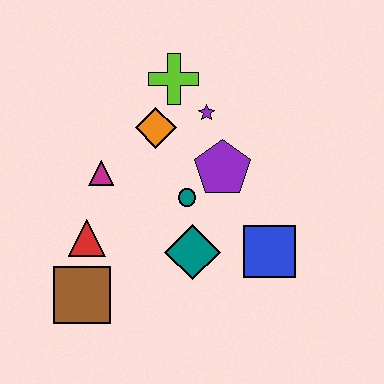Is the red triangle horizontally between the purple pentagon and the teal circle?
No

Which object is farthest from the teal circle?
The brown square is farthest from the teal circle.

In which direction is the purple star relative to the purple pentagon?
The purple star is above the purple pentagon.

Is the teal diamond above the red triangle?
No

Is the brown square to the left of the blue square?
Yes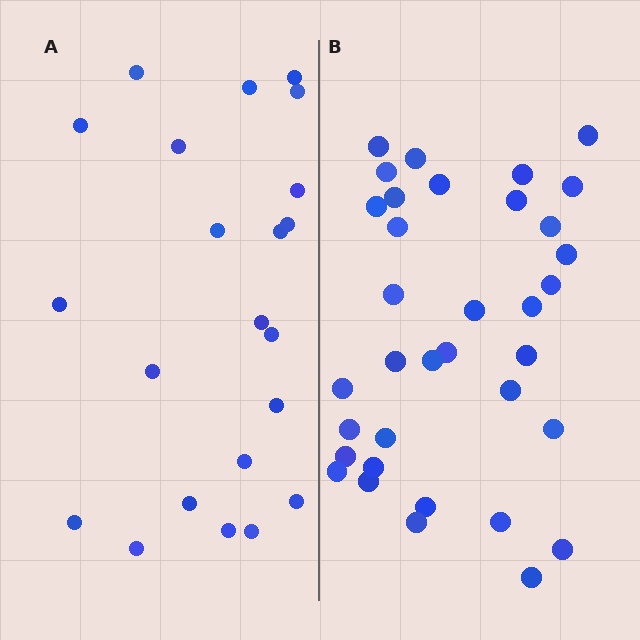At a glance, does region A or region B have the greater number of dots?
Region B (the right region) has more dots.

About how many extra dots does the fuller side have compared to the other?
Region B has approximately 15 more dots than region A.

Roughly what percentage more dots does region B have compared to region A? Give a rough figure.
About 60% more.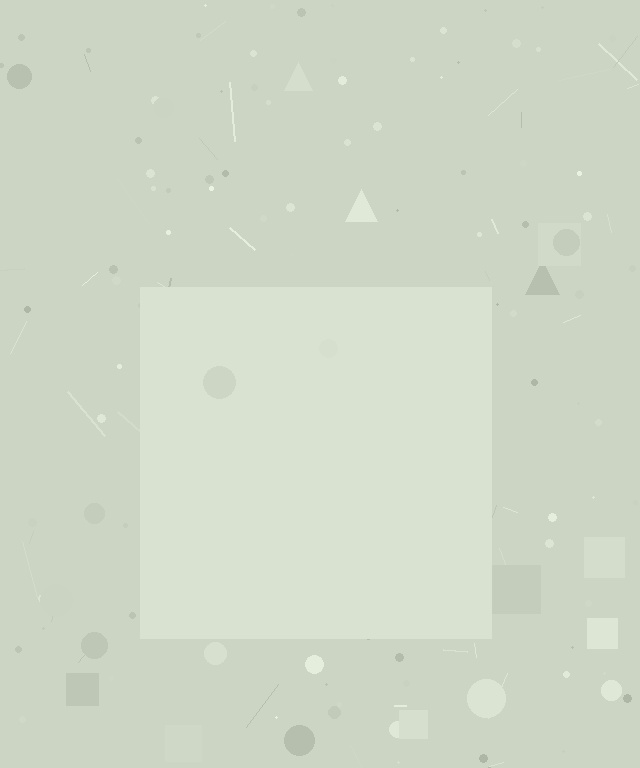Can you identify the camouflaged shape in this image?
The camouflaged shape is a square.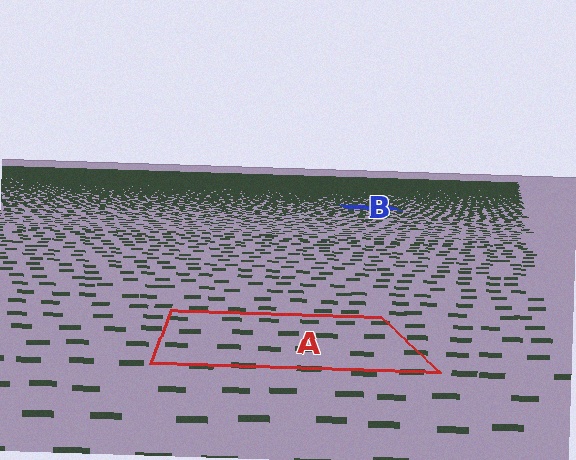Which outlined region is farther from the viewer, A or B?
Region B is farther from the viewer — the texture elements inside it appear smaller and more densely packed.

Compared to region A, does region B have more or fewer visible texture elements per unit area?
Region B has more texture elements per unit area — they are packed more densely because it is farther away.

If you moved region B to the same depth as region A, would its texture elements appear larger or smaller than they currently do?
They would appear larger. At a closer depth, the same texture elements are projected at a bigger on-screen size.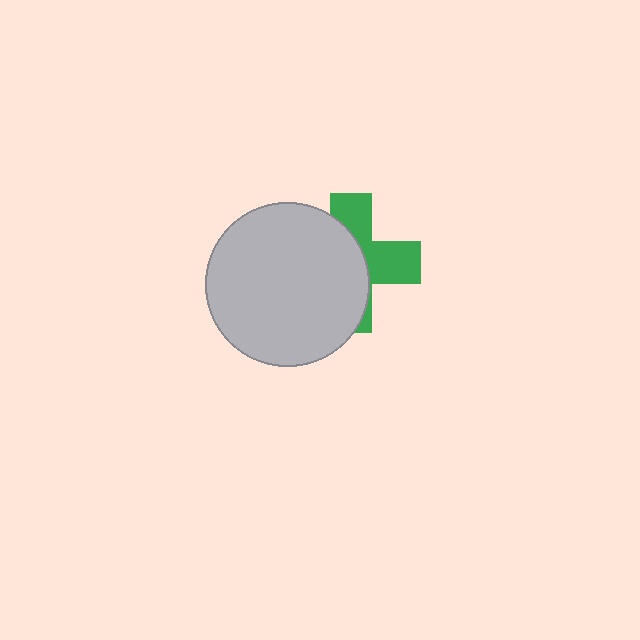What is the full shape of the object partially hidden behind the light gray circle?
The partially hidden object is a green cross.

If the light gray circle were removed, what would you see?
You would see the complete green cross.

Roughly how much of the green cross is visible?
A small part of it is visible (roughly 42%).